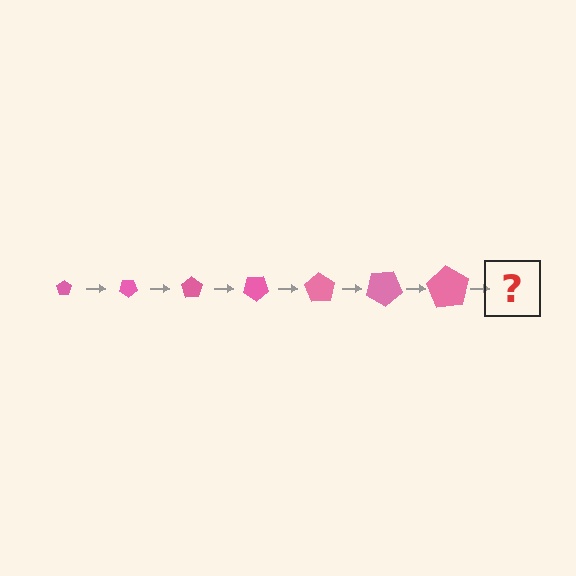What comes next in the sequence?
The next element should be a pentagon, larger than the previous one and rotated 245 degrees from the start.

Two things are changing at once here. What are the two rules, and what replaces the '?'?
The two rules are that the pentagon grows larger each step and it rotates 35 degrees each step. The '?' should be a pentagon, larger than the previous one and rotated 245 degrees from the start.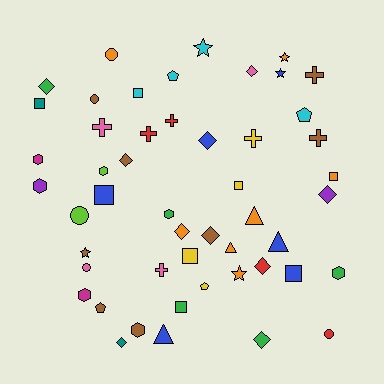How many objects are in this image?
There are 50 objects.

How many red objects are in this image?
There are 4 red objects.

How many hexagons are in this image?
There are 7 hexagons.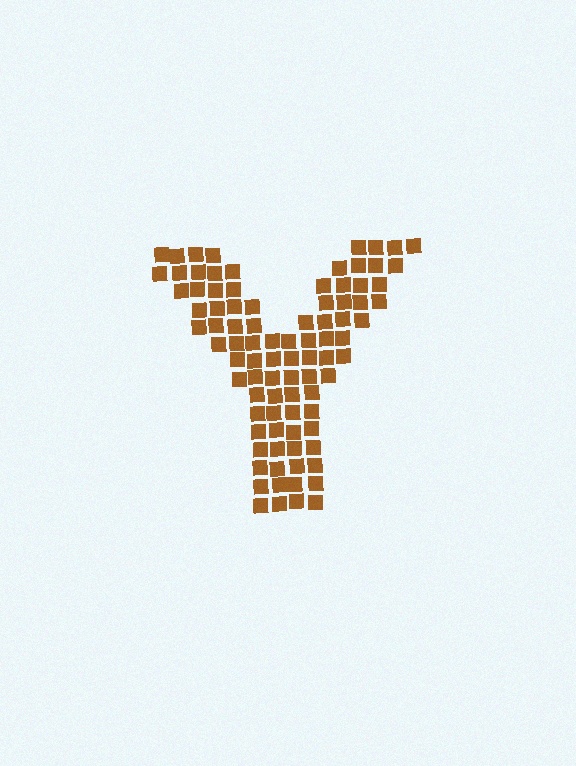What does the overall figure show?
The overall figure shows the letter Y.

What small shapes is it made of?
It is made of small squares.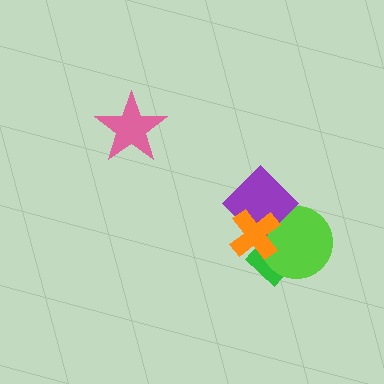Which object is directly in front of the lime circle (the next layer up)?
The purple diamond is directly in front of the lime circle.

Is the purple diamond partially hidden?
Yes, it is partially covered by another shape.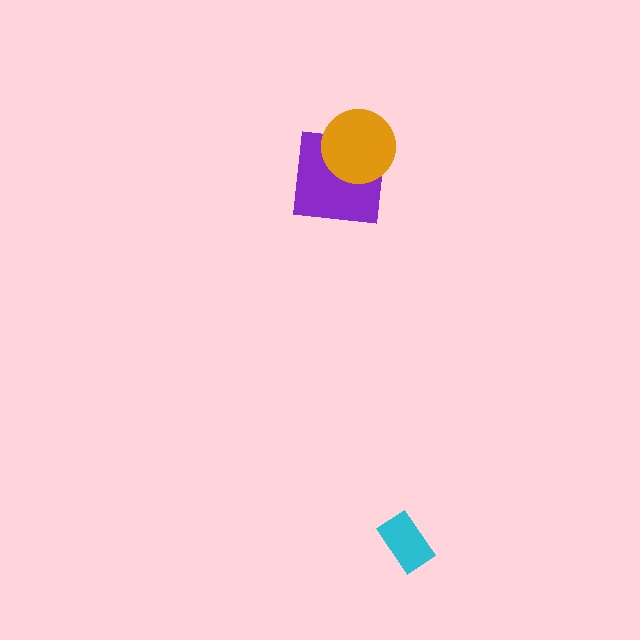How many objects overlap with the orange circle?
1 object overlaps with the orange circle.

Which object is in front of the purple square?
The orange circle is in front of the purple square.